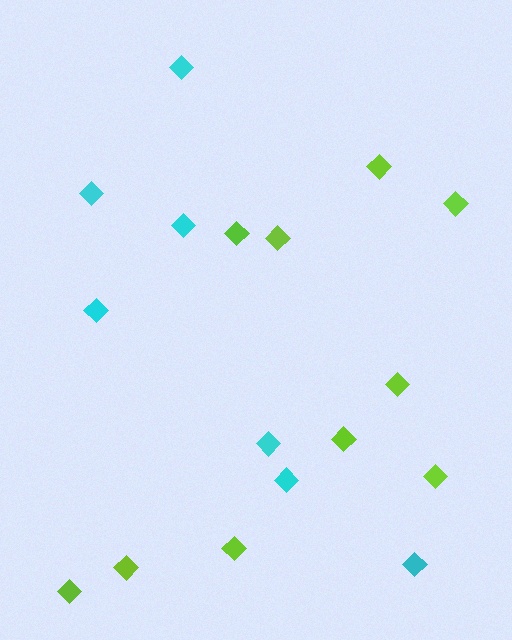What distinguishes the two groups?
There are 2 groups: one group of lime diamonds (10) and one group of cyan diamonds (7).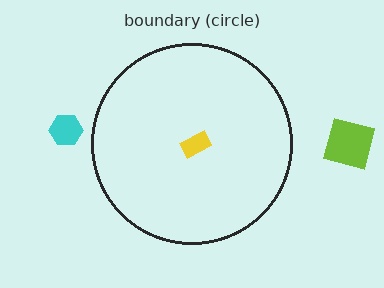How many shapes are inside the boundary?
1 inside, 3 outside.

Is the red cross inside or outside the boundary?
Outside.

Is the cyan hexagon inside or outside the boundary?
Outside.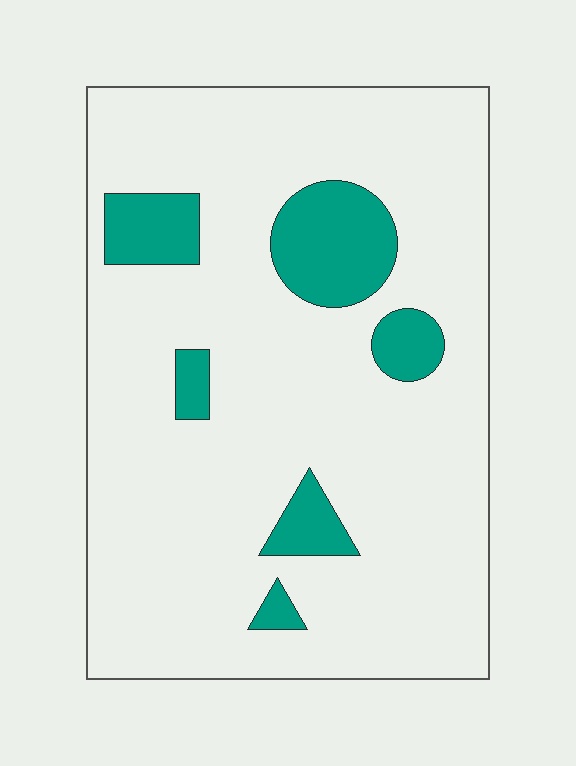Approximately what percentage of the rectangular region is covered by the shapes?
Approximately 15%.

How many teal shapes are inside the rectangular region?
6.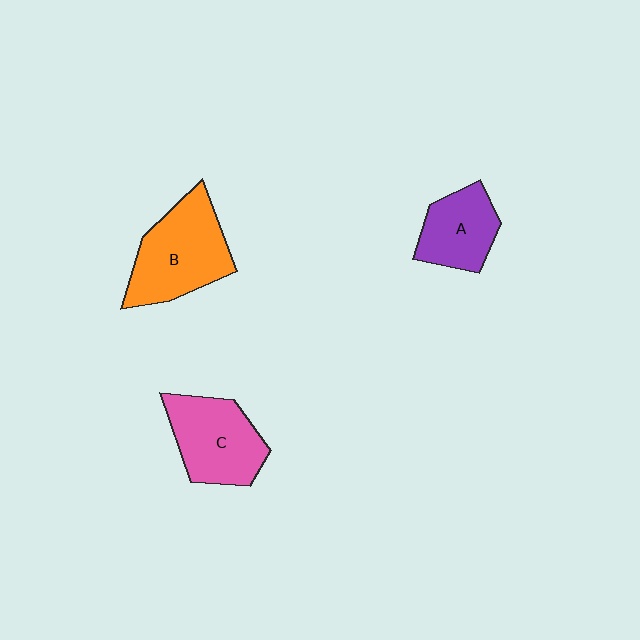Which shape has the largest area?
Shape B (orange).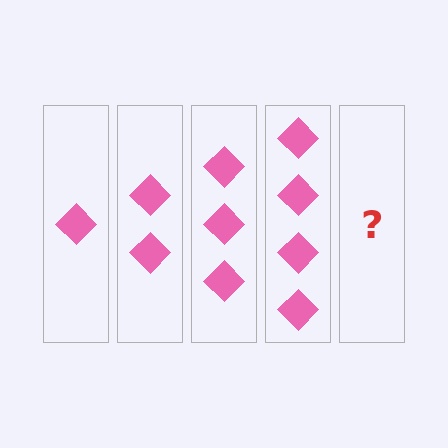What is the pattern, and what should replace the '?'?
The pattern is that each step adds one more diamond. The '?' should be 5 diamonds.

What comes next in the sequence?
The next element should be 5 diamonds.